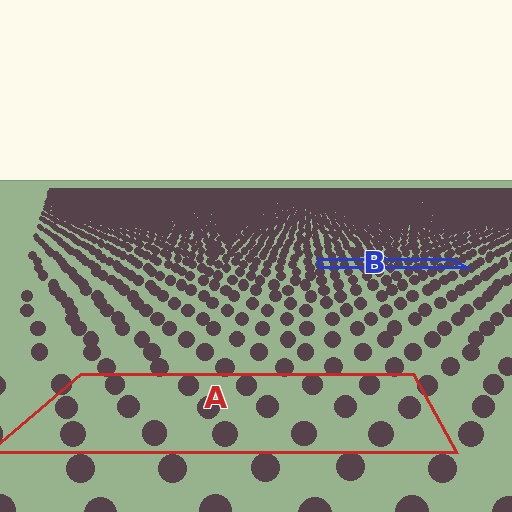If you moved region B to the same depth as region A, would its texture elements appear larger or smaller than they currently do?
They would appear larger. At a closer depth, the same texture elements are projected at a bigger on-screen size.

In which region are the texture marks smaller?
The texture marks are smaller in region B, because it is farther away.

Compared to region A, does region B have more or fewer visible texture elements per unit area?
Region B has more texture elements per unit area — they are packed more densely because it is farther away.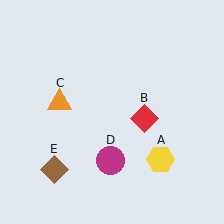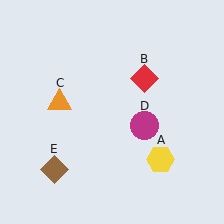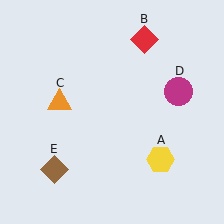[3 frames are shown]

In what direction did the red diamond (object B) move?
The red diamond (object B) moved up.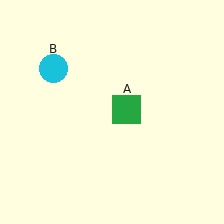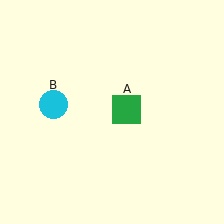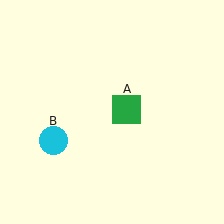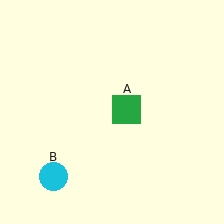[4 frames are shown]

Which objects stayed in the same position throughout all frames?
Green square (object A) remained stationary.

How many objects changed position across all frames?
1 object changed position: cyan circle (object B).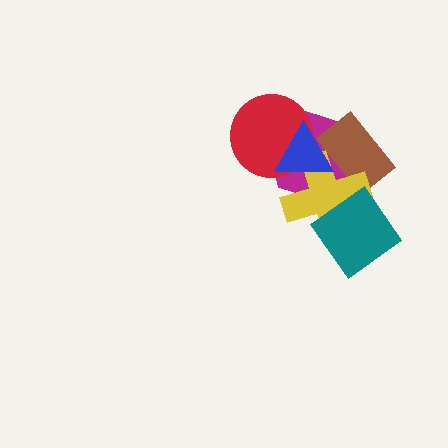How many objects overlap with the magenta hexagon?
4 objects overlap with the magenta hexagon.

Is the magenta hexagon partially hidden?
Yes, it is partially covered by another shape.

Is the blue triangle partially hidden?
No, no other shape covers it.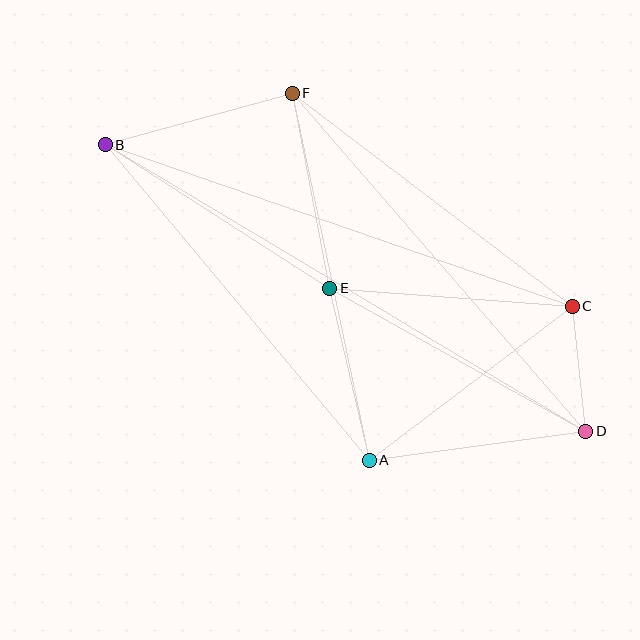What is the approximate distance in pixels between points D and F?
The distance between D and F is approximately 448 pixels.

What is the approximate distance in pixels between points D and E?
The distance between D and E is approximately 293 pixels.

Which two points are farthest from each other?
Points B and D are farthest from each other.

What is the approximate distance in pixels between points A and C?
The distance between A and C is approximately 255 pixels.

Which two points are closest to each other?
Points C and D are closest to each other.